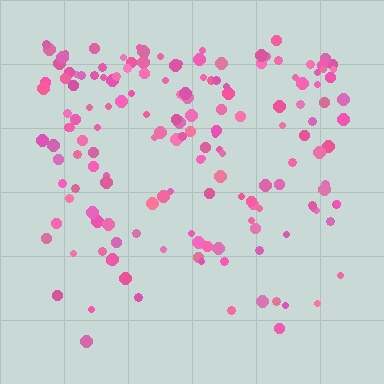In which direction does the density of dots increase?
From bottom to top, with the top side densest.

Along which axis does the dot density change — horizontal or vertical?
Vertical.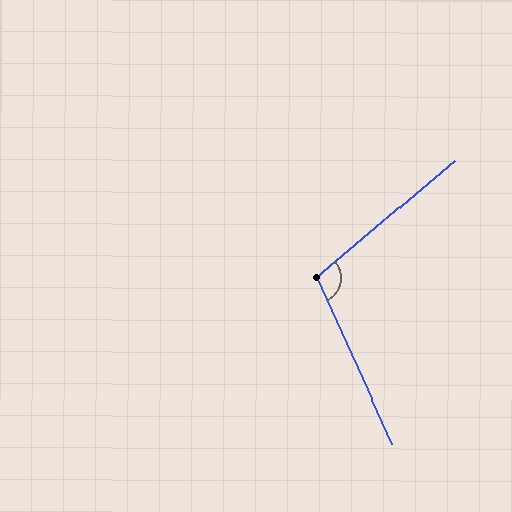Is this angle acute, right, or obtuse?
It is obtuse.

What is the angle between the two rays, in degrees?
Approximately 106 degrees.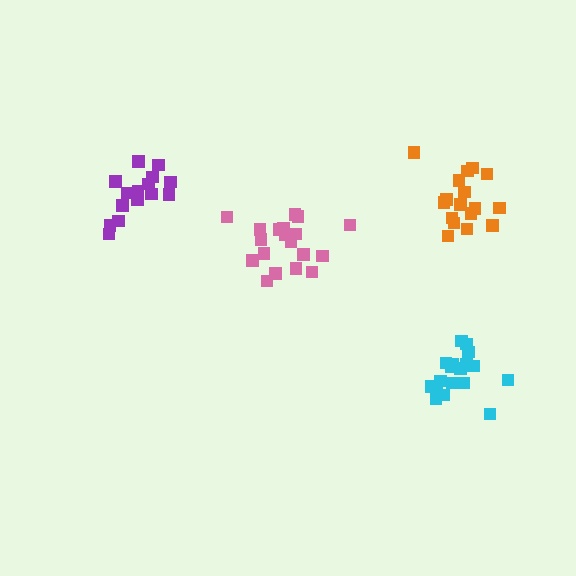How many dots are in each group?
Group 1: 18 dots, Group 2: 18 dots, Group 3: 19 dots, Group 4: 15 dots (70 total).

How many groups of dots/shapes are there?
There are 4 groups.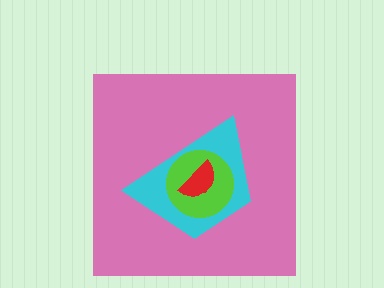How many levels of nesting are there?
4.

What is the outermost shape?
The pink square.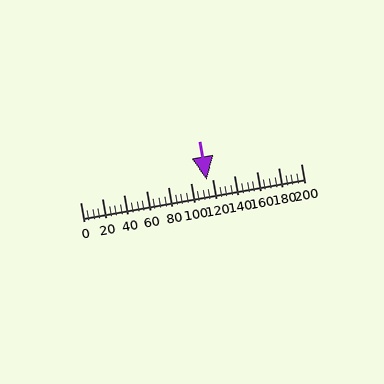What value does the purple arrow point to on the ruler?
The purple arrow points to approximately 115.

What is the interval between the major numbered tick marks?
The major tick marks are spaced 20 units apart.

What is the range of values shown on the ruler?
The ruler shows values from 0 to 200.